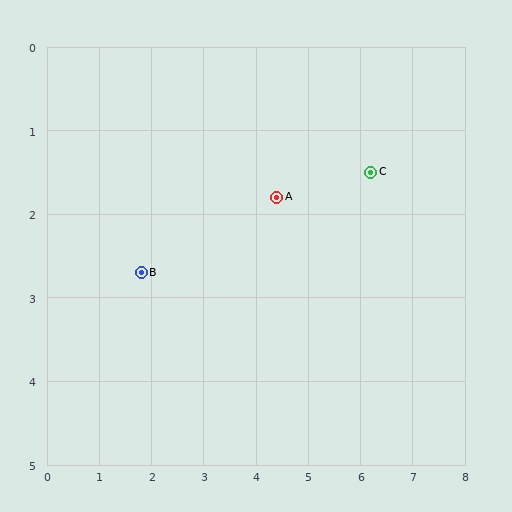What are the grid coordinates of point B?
Point B is at approximately (1.8, 2.7).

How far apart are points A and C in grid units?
Points A and C are about 1.8 grid units apart.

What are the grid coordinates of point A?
Point A is at approximately (4.4, 1.8).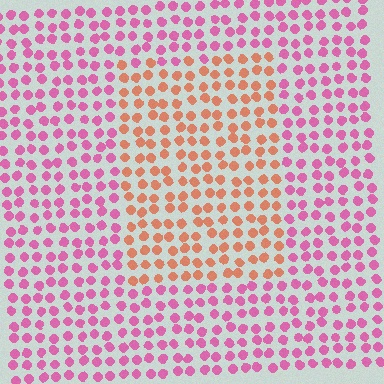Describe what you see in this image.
The image is filled with small pink elements in a uniform arrangement. A rectangle-shaped region is visible where the elements are tinted to a slightly different hue, forming a subtle color boundary.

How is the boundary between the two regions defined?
The boundary is defined purely by a slight shift in hue (about 50 degrees). Spacing, size, and orientation are identical on both sides.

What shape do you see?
I see a rectangle.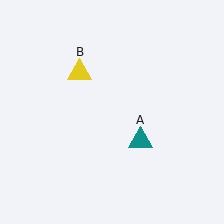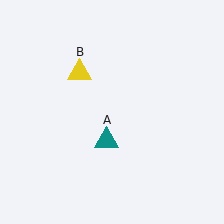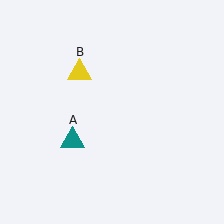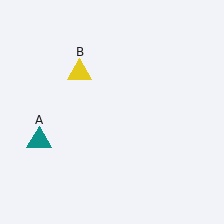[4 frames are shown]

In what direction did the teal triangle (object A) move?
The teal triangle (object A) moved left.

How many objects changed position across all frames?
1 object changed position: teal triangle (object A).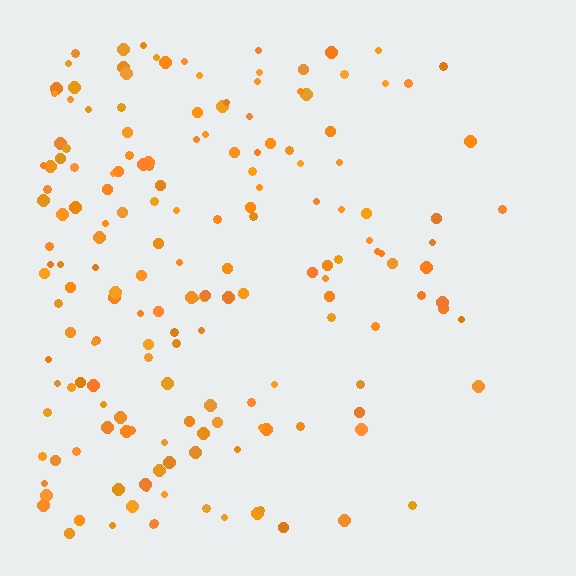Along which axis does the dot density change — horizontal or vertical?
Horizontal.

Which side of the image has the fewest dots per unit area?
The right.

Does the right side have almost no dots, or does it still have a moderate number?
Still a moderate number, just noticeably fewer than the left.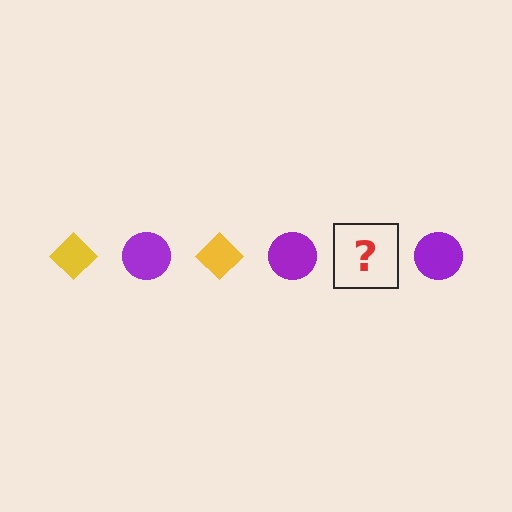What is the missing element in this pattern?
The missing element is a yellow diamond.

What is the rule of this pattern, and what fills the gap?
The rule is that the pattern alternates between yellow diamond and purple circle. The gap should be filled with a yellow diamond.